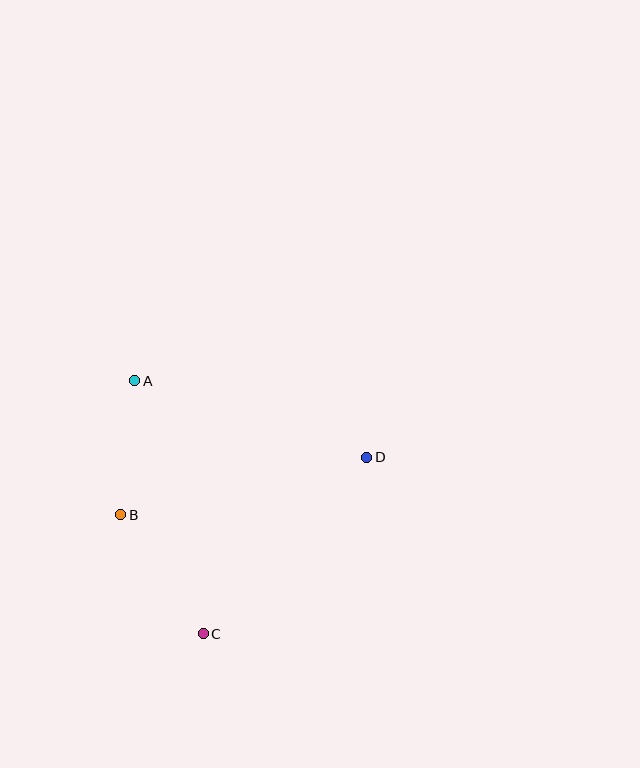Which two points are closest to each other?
Points A and B are closest to each other.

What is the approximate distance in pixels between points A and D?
The distance between A and D is approximately 244 pixels.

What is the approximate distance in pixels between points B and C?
The distance between B and C is approximately 145 pixels.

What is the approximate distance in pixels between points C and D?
The distance between C and D is approximately 241 pixels.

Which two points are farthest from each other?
Points A and C are farthest from each other.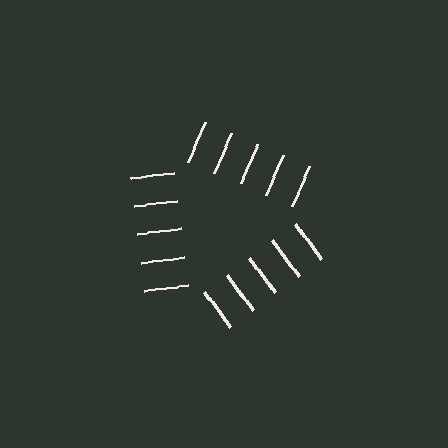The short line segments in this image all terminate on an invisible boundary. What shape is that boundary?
An illusory triangle — the line segments terminate on its edges but no continuous stroke is drawn.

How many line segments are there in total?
15 — 5 along each of the 3 edges.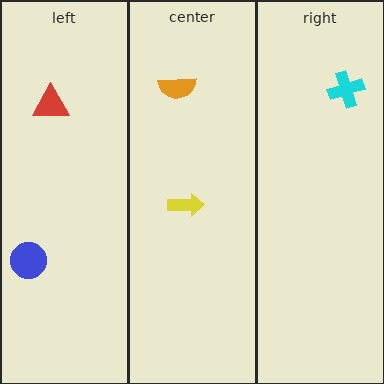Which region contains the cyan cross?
The right region.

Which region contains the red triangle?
The left region.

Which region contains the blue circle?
The left region.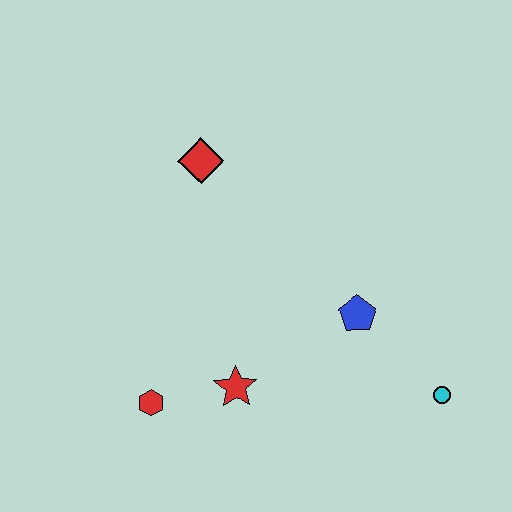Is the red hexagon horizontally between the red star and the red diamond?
No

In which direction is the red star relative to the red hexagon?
The red star is to the right of the red hexagon.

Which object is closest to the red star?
The red hexagon is closest to the red star.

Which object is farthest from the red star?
The red diamond is farthest from the red star.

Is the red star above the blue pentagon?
No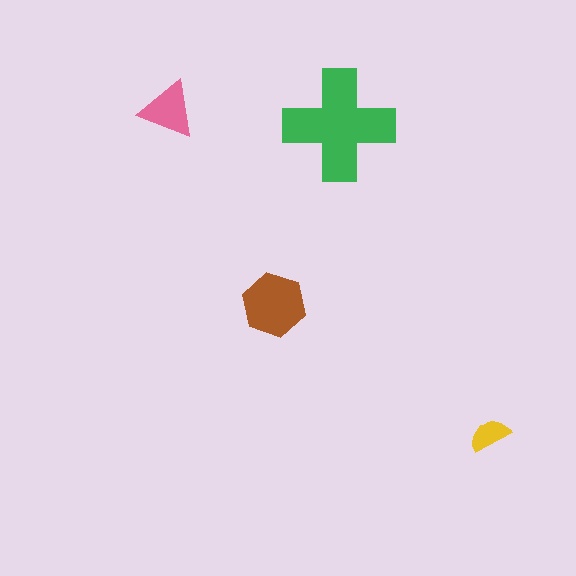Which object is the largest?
The green cross.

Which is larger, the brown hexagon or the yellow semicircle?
The brown hexagon.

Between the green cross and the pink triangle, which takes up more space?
The green cross.